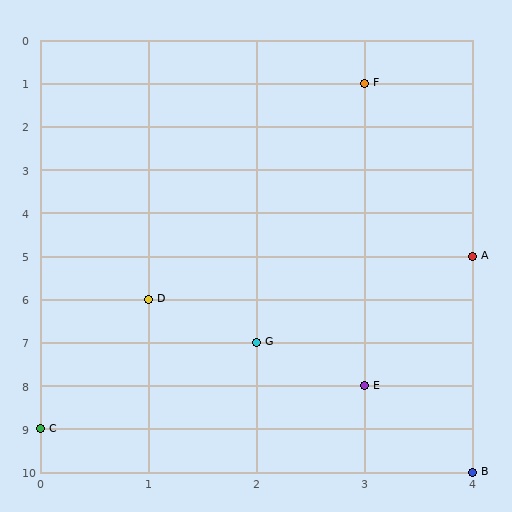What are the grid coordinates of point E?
Point E is at grid coordinates (3, 8).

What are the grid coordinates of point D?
Point D is at grid coordinates (1, 6).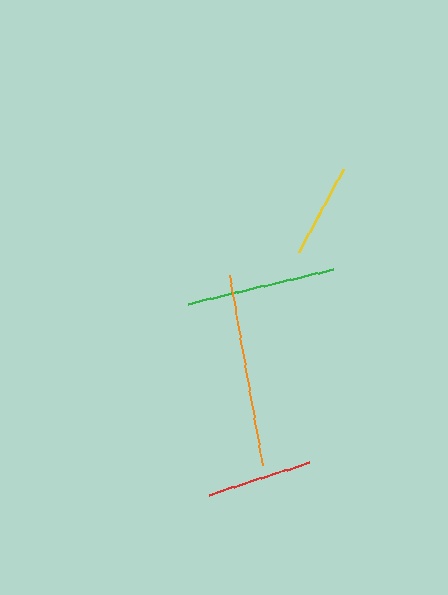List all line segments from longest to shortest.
From longest to shortest: orange, green, red, yellow.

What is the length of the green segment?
The green segment is approximately 150 pixels long.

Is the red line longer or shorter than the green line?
The green line is longer than the red line.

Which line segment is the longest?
The orange line is the longest at approximately 192 pixels.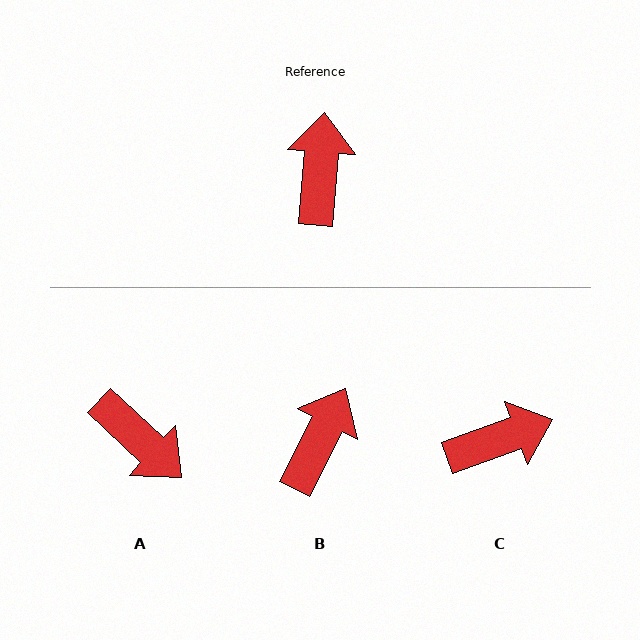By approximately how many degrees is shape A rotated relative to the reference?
Approximately 128 degrees clockwise.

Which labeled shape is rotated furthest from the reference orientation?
A, about 128 degrees away.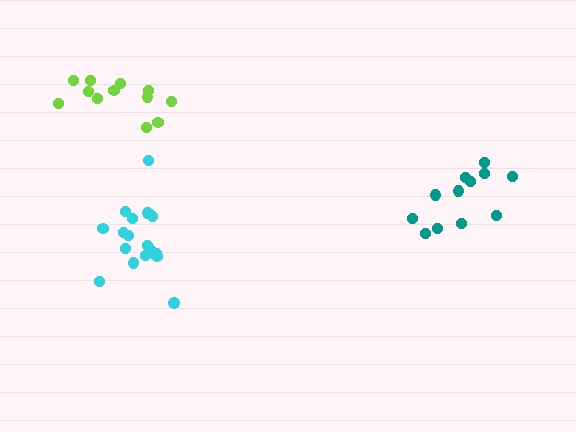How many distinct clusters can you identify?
There are 3 distinct clusters.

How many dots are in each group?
Group 1: 18 dots, Group 2: 12 dots, Group 3: 12 dots (42 total).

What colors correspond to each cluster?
The clusters are colored: cyan, lime, teal.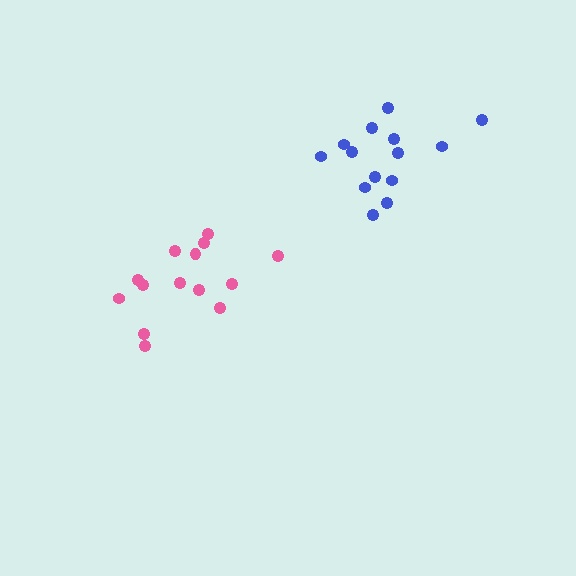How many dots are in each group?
Group 1: 14 dots, Group 2: 14 dots (28 total).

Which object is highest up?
The blue cluster is topmost.